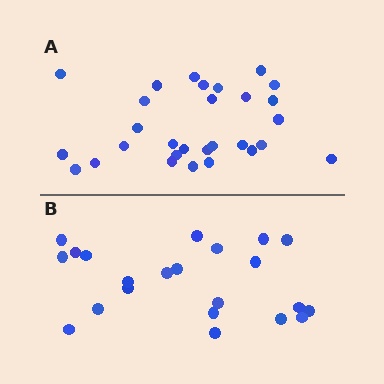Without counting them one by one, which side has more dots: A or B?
Region A (the top region) has more dots.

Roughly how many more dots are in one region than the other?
Region A has roughly 8 or so more dots than region B.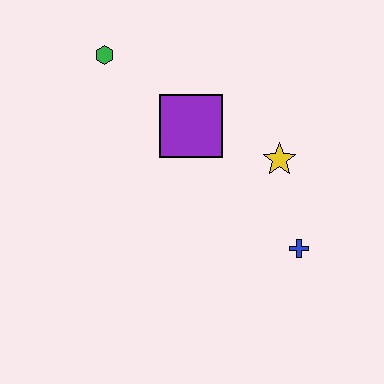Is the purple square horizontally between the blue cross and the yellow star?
No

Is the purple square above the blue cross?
Yes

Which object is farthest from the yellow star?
The green hexagon is farthest from the yellow star.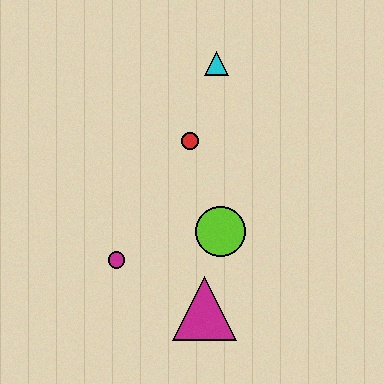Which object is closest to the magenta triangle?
The lime circle is closest to the magenta triangle.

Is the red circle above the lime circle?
Yes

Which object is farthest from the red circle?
The magenta triangle is farthest from the red circle.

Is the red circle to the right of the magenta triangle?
No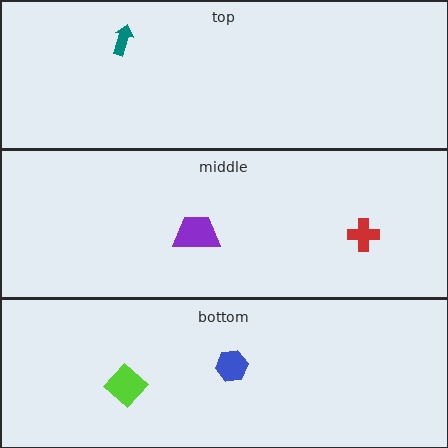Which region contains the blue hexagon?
The bottom region.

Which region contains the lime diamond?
The bottom region.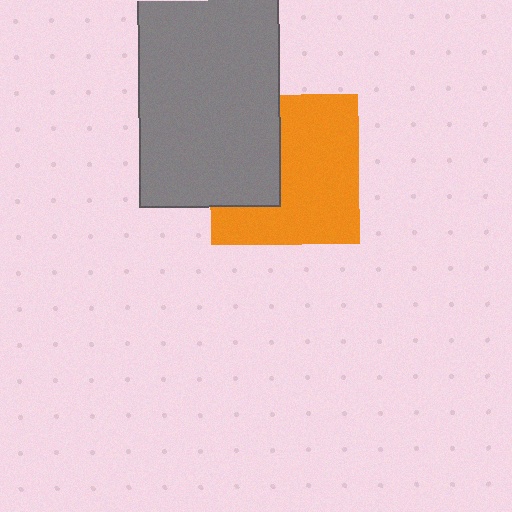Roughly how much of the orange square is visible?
About half of it is visible (roughly 65%).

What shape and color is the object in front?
The object in front is a gray rectangle.